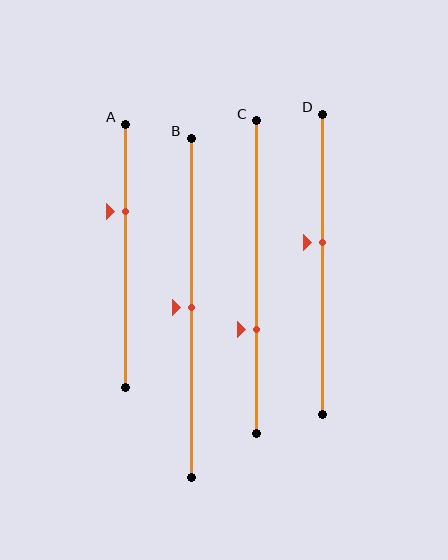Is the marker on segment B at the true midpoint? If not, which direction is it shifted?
Yes, the marker on segment B is at the true midpoint.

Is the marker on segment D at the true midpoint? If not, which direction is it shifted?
No, the marker on segment D is shifted upward by about 7% of the segment length.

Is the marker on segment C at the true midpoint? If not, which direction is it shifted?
No, the marker on segment C is shifted downward by about 17% of the segment length.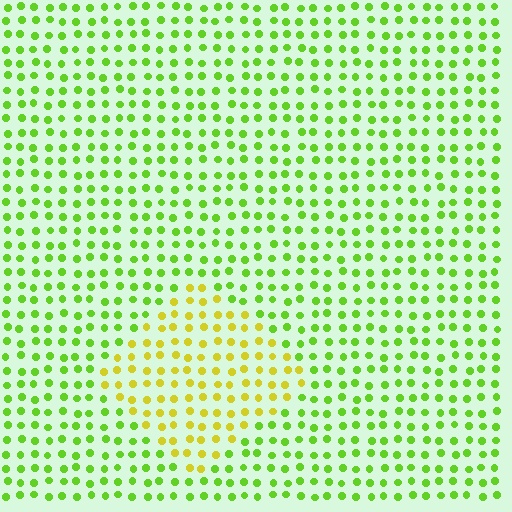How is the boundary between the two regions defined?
The boundary is defined purely by a slight shift in hue (about 40 degrees). Spacing, size, and orientation are identical on both sides.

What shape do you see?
I see a diamond.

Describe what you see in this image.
The image is filled with small lime elements in a uniform arrangement. A diamond-shaped region is visible where the elements are tinted to a slightly different hue, forming a subtle color boundary.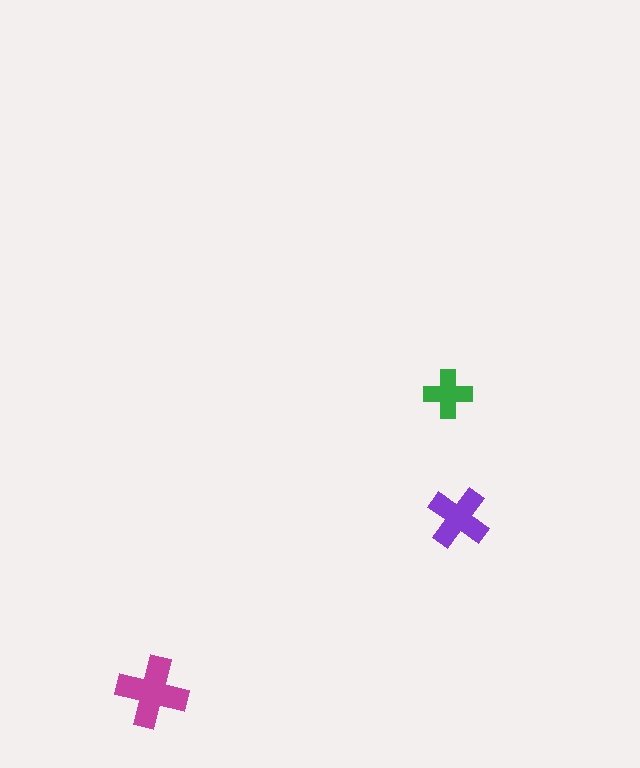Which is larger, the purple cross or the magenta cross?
The magenta one.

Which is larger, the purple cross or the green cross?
The purple one.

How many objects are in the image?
There are 3 objects in the image.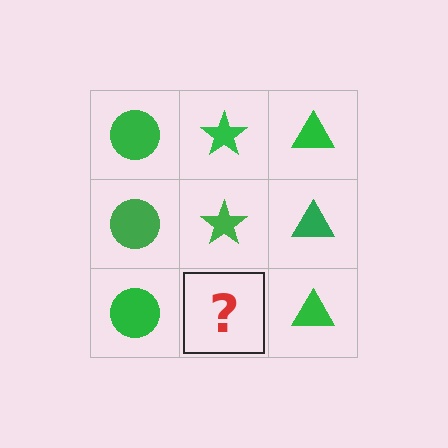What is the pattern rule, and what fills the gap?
The rule is that each column has a consistent shape. The gap should be filled with a green star.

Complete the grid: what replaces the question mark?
The question mark should be replaced with a green star.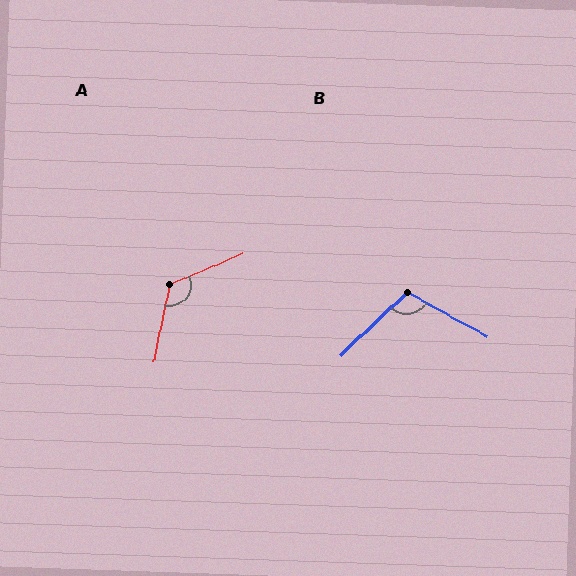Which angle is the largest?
A, at approximately 124 degrees.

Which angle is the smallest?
B, at approximately 108 degrees.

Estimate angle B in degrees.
Approximately 108 degrees.